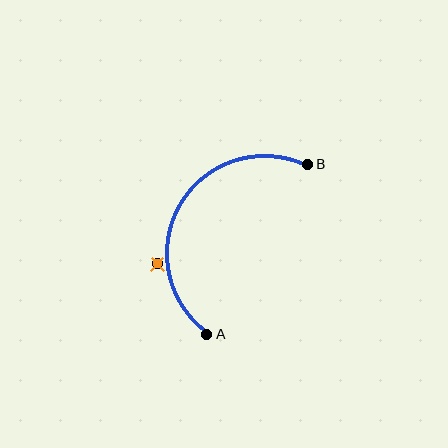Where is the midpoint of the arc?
The arc midpoint is the point on the curve farthest from the straight line joining A and B. It sits to the left of that line.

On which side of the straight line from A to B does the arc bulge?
The arc bulges to the left of the straight line connecting A and B.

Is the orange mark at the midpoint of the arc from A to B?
No — the orange mark does not lie on the arc at all. It sits slightly outside the curve.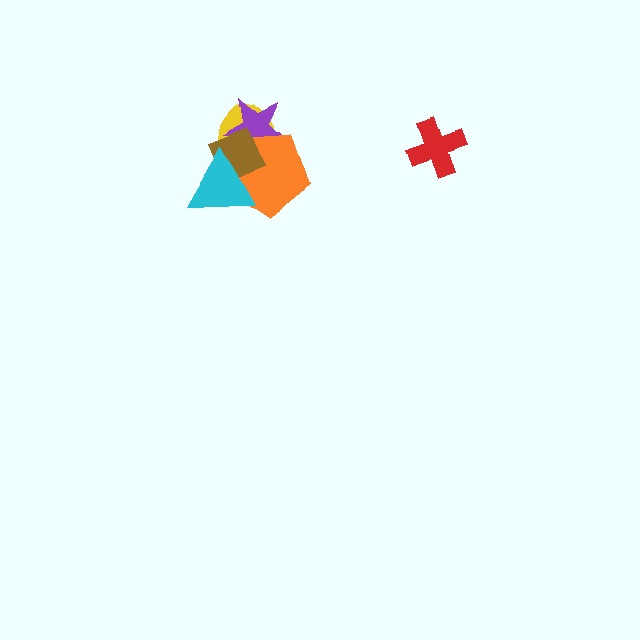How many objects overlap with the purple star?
3 objects overlap with the purple star.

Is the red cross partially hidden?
No, no other shape covers it.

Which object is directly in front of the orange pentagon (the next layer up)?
The brown diamond is directly in front of the orange pentagon.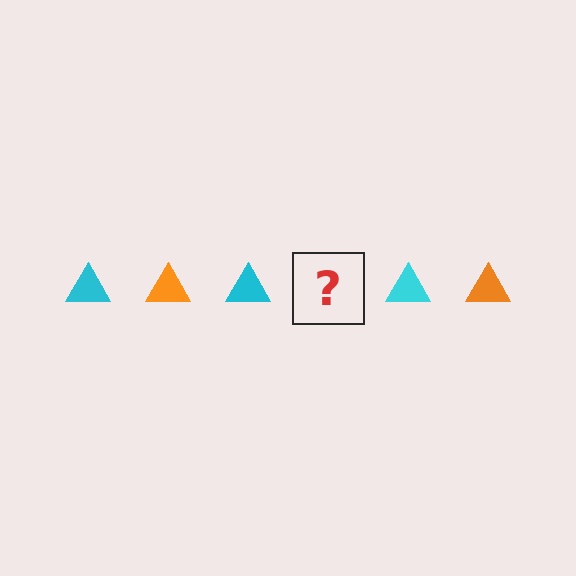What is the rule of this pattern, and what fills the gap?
The rule is that the pattern cycles through cyan, orange triangles. The gap should be filled with an orange triangle.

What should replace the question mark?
The question mark should be replaced with an orange triangle.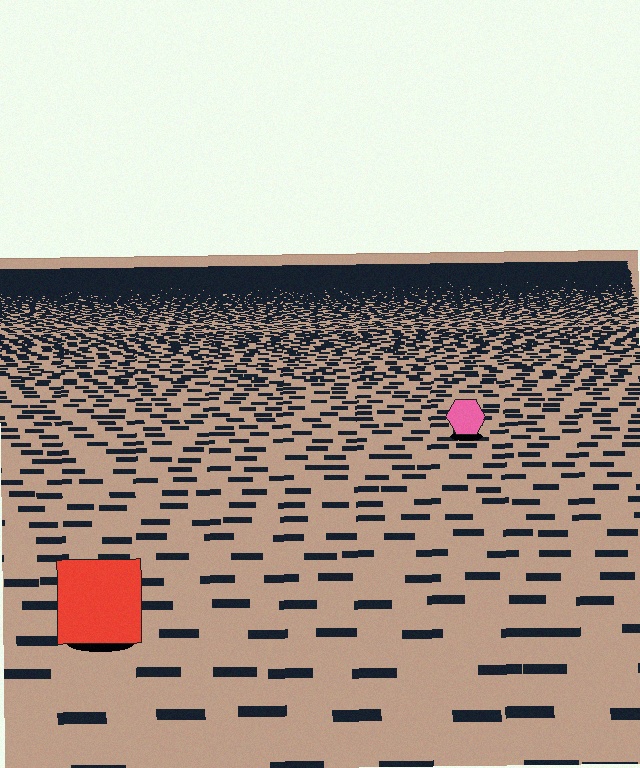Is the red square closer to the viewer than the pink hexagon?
Yes. The red square is closer — you can tell from the texture gradient: the ground texture is coarser near it.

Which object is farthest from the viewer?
The pink hexagon is farthest from the viewer. It appears smaller and the ground texture around it is denser.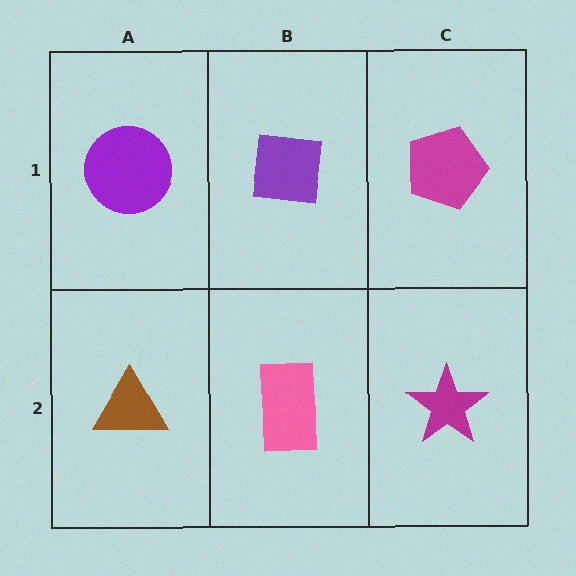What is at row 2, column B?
A pink rectangle.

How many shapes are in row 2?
3 shapes.